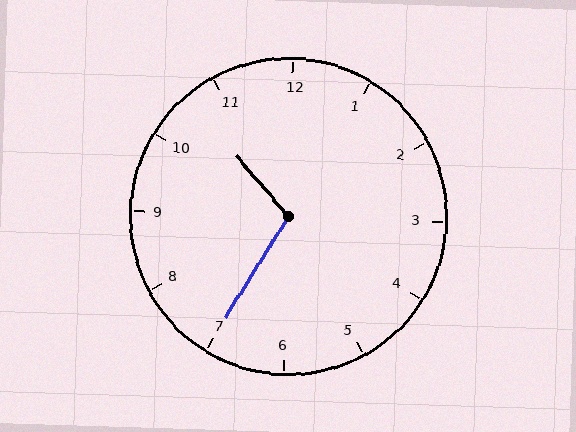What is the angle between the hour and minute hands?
Approximately 108 degrees.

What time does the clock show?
10:35.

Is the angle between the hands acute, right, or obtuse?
It is obtuse.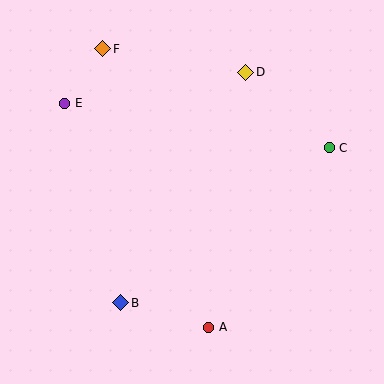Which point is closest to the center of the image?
Point D at (246, 72) is closest to the center.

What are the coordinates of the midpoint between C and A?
The midpoint between C and A is at (269, 238).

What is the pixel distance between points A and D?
The distance between A and D is 258 pixels.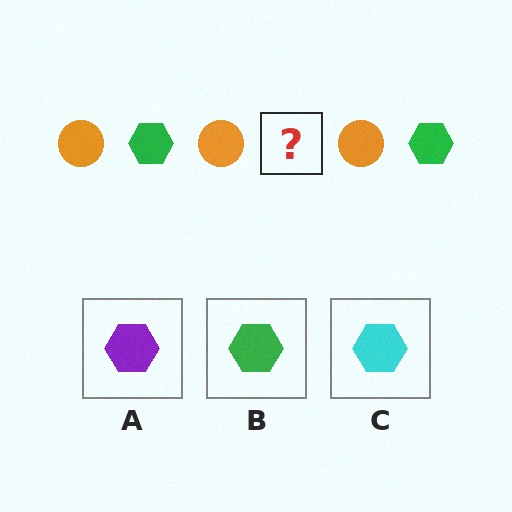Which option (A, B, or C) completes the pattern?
B.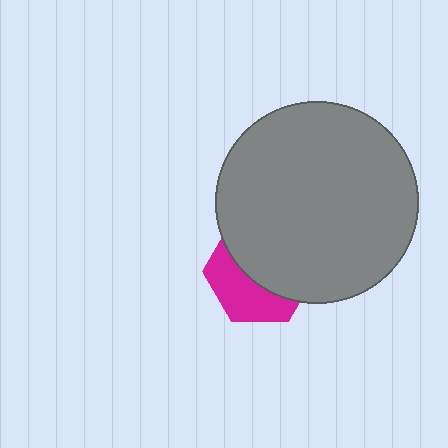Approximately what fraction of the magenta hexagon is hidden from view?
Roughly 59% of the magenta hexagon is hidden behind the gray circle.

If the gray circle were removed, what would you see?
You would see the complete magenta hexagon.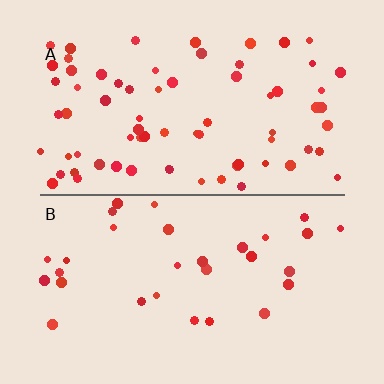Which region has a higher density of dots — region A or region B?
A (the top).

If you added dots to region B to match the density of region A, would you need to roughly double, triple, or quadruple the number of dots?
Approximately double.